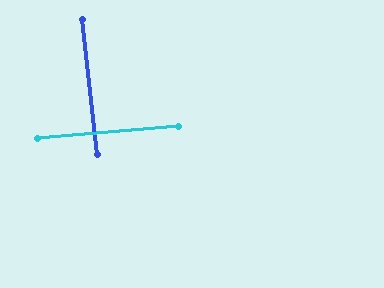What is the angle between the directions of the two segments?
Approximately 89 degrees.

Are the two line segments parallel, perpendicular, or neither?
Perpendicular — they meet at approximately 89°.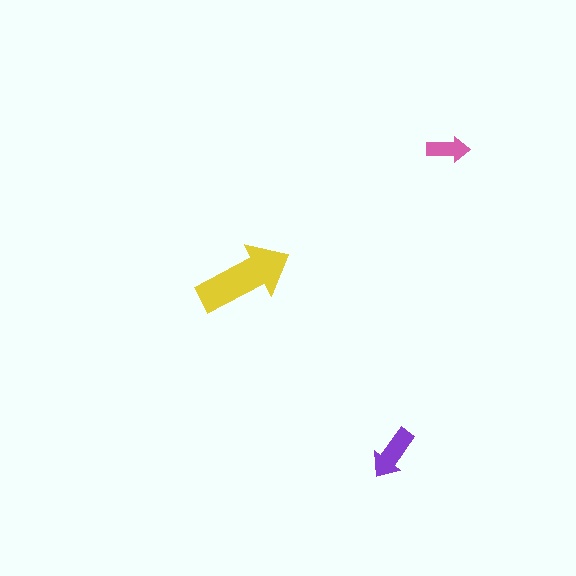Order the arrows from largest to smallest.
the yellow one, the purple one, the pink one.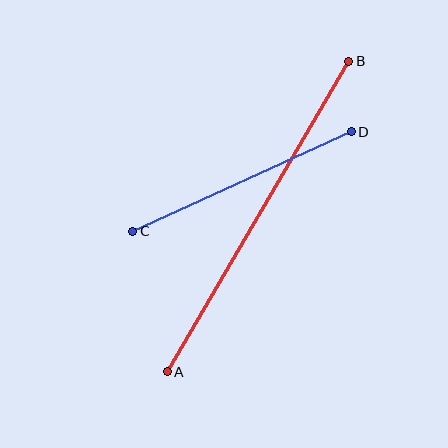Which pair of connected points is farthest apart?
Points A and B are farthest apart.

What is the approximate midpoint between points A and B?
The midpoint is at approximately (258, 216) pixels.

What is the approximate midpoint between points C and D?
The midpoint is at approximately (242, 181) pixels.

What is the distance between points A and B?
The distance is approximately 360 pixels.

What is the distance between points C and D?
The distance is approximately 240 pixels.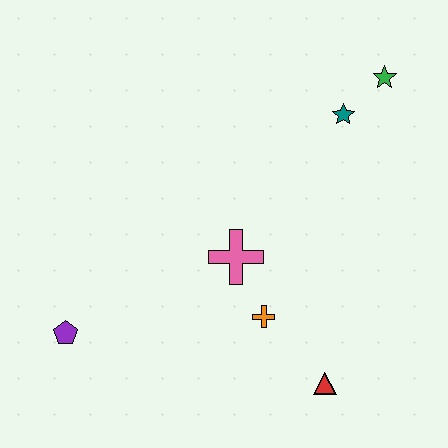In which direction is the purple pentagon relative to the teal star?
The purple pentagon is to the left of the teal star.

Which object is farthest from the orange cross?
The green star is farthest from the orange cross.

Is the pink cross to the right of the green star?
No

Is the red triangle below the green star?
Yes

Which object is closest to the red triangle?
The orange cross is closest to the red triangle.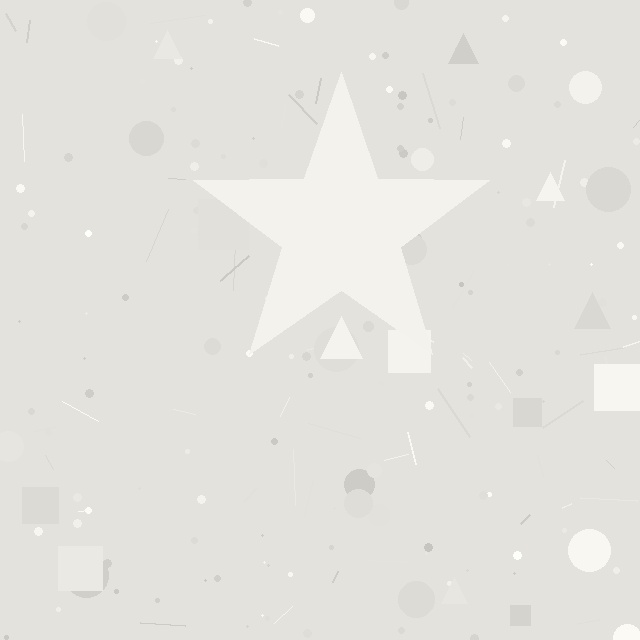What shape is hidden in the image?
A star is hidden in the image.